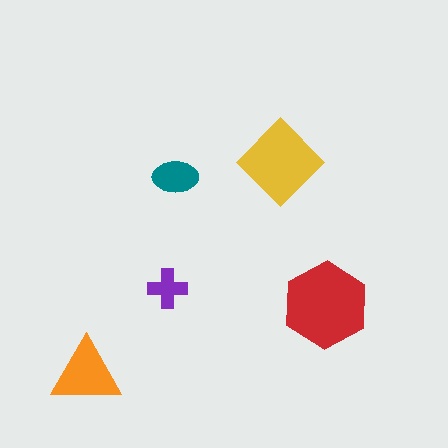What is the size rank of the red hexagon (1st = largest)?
1st.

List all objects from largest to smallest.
The red hexagon, the yellow diamond, the orange triangle, the teal ellipse, the purple cross.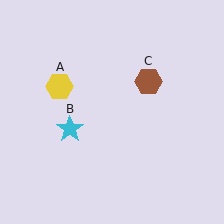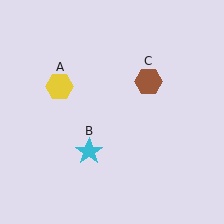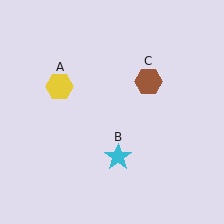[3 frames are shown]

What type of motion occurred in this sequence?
The cyan star (object B) rotated counterclockwise around the center of the scene.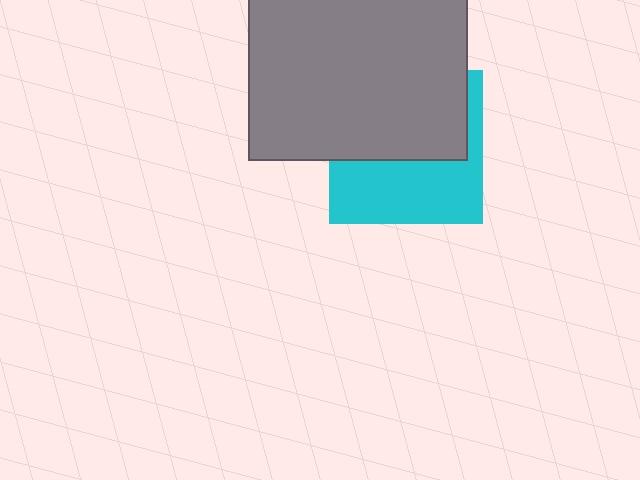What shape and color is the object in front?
The object in front is a gray square.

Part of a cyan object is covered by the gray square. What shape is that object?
It is a square.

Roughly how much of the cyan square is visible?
About half of it is visible (roughly 46%).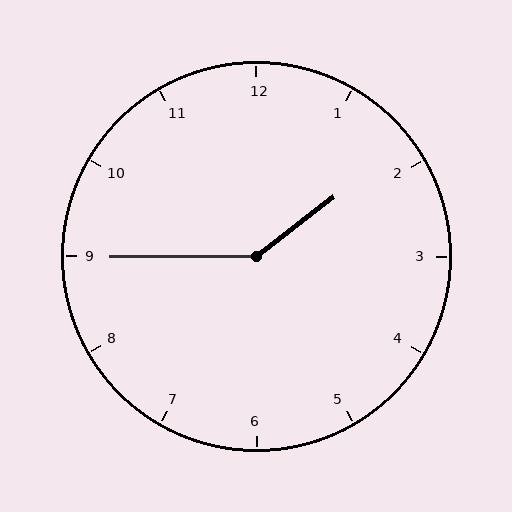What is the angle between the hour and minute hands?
Approximately 142 degrees.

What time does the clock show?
1:45.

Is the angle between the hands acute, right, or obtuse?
It is obtuse.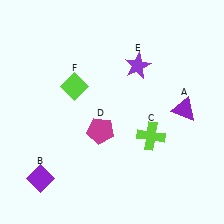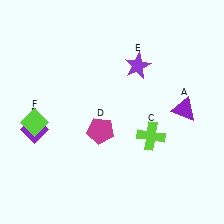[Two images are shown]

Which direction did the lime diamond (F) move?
The lime diamond (F) moved left.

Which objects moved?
The objects that moved are: the purple diamond (B), the lime diamond (F).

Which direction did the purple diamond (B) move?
The purple diamond (B) moved up.